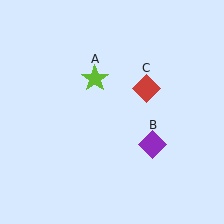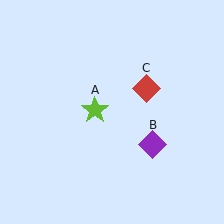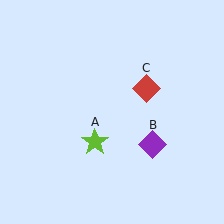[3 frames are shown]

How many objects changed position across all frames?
1 object changed position: lime star (object A).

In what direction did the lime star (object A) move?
The lime star (object A) moved down.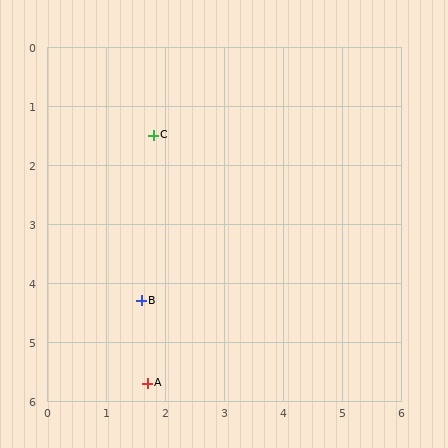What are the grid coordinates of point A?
Point A is at approximately (1.7, 5.7).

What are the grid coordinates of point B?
Point B is at approximately (1.6, 4.3).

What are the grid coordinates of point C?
Point C is at approximately (1.8, 1.5).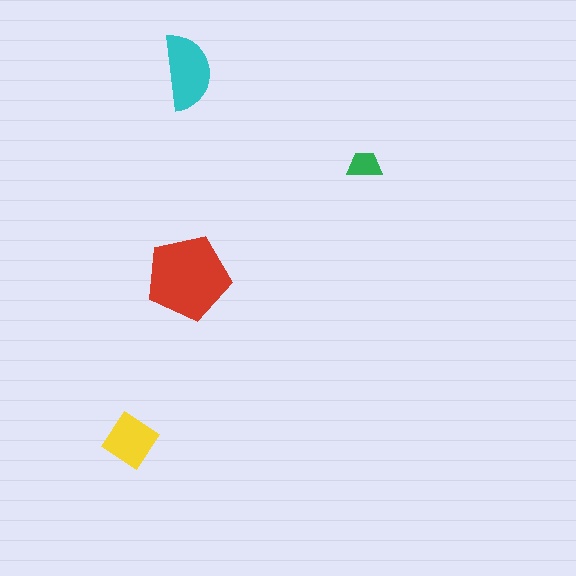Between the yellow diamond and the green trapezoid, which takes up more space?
The yellow diamond.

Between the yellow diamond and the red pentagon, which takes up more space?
The red pentagon.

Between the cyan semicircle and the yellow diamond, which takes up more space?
The cyan semicircle.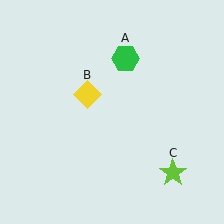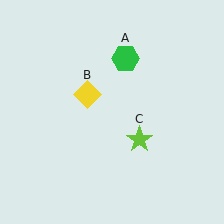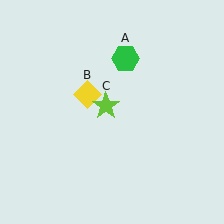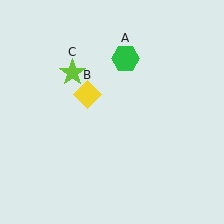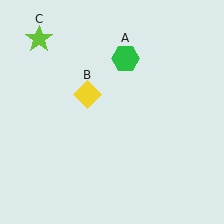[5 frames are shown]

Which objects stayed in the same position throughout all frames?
Green hexagon (object A) and yellow diamond (object B) remained stationary.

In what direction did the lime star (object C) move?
The lime star (object C) moved up and to the left.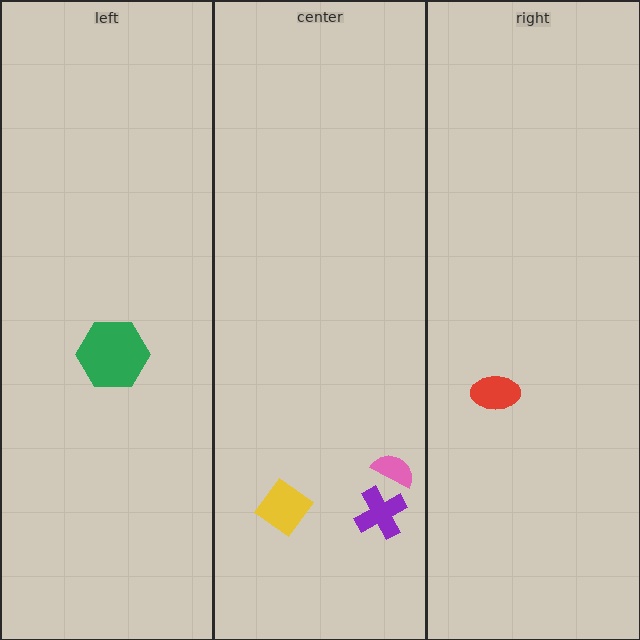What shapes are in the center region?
The yellow diamond, the purple cross, the pink semicircle.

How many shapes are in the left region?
1.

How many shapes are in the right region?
1.